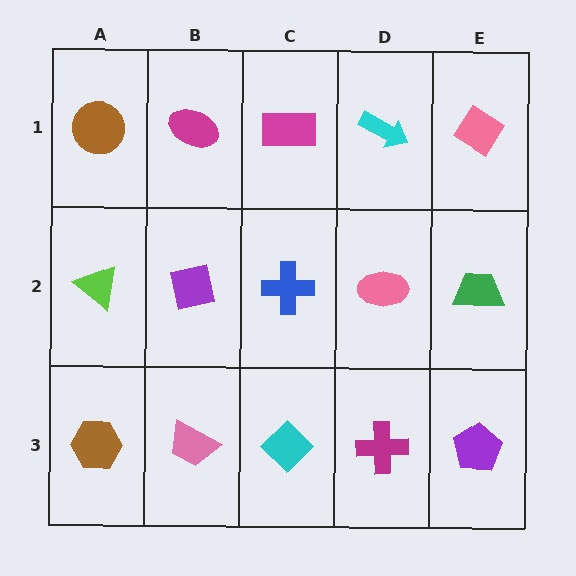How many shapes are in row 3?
5 shapes.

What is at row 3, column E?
A purple pentagon.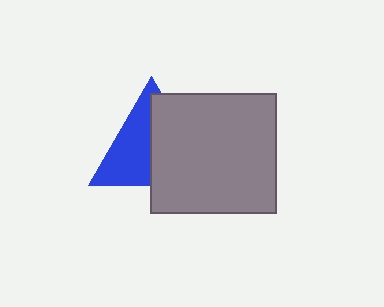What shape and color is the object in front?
The object in front is a gray rectangle.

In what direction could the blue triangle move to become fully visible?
The blue triangle could move left. That would shift it out from behind the gray rectangle entirely.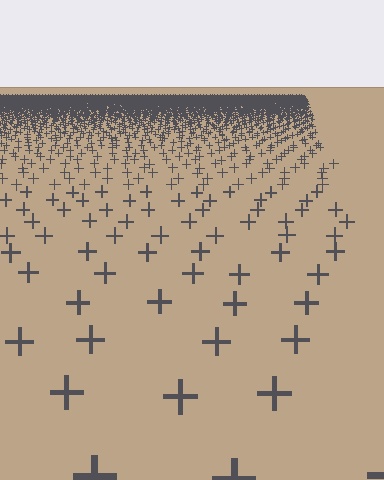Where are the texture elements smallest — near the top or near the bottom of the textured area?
Near the top.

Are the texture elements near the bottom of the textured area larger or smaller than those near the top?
Larger. Near the bottom, elements are closer to the viewer and appear at a bigger on-screen size.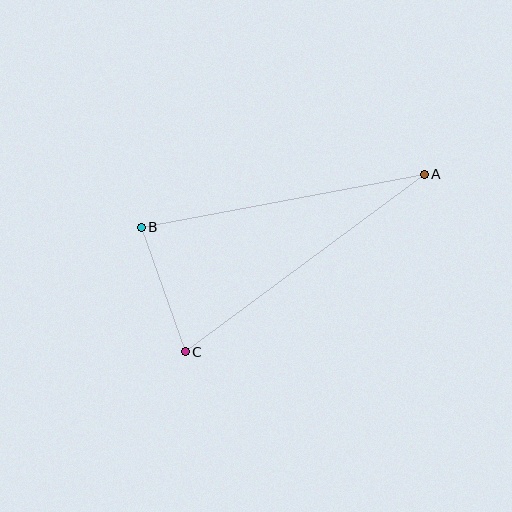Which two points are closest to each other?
Points B and C are closest to each other.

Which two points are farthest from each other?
Points A and C are farthest from each other.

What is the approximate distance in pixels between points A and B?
The distance between A and B is approximately 288 pixels.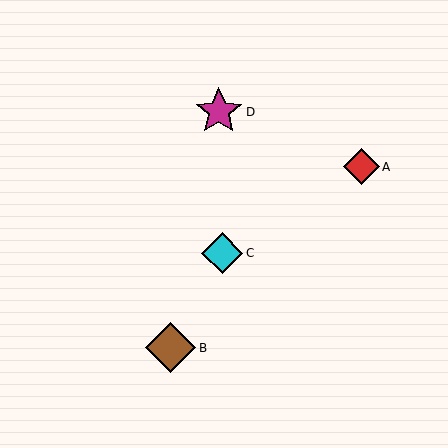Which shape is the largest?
The brown diamond (labeled B) is the largest.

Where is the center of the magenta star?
The center of the magenta star is at (219, 112).